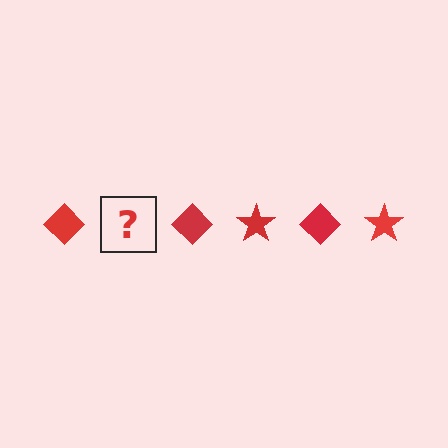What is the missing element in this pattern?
The missing element is a red star.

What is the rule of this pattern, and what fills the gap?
The rule is that the pattern cycles through diamond, star shapes in red. The gap should be filled with a red star.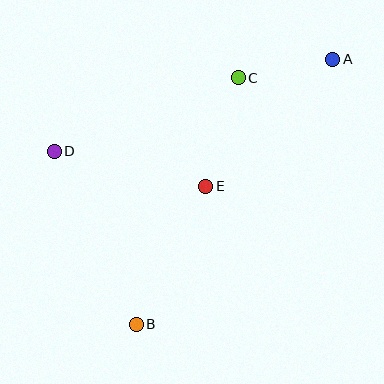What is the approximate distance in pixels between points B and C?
The distance between B and C is approximately 267 pixels.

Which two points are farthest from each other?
Points A and B are farthest from each other.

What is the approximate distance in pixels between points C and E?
The distance between C and E is approximately 113 pixels.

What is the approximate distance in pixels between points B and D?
The distance between B and D is approximately 191 pixels.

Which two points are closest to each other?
Points A and C are closest to each other.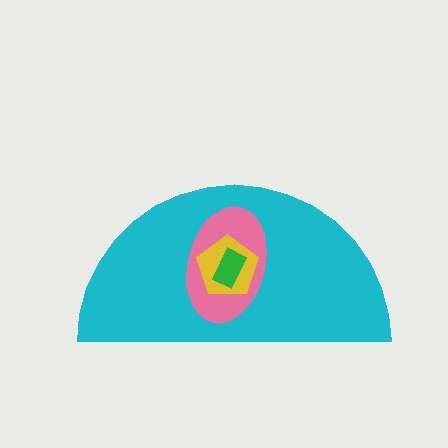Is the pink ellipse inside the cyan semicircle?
Yes.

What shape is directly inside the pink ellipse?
The yellow pentagon.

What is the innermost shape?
The green rectangle.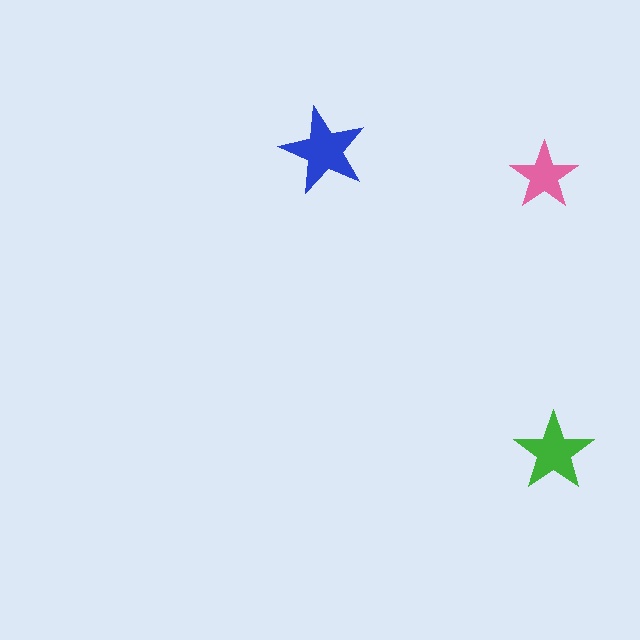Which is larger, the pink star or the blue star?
The blue one.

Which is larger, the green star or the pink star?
The green one.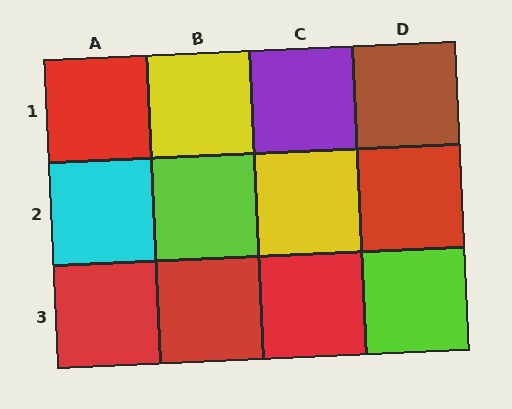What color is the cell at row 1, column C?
Purple.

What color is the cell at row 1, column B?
Yellow.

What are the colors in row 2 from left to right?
Cyan, lime, yellow, red.